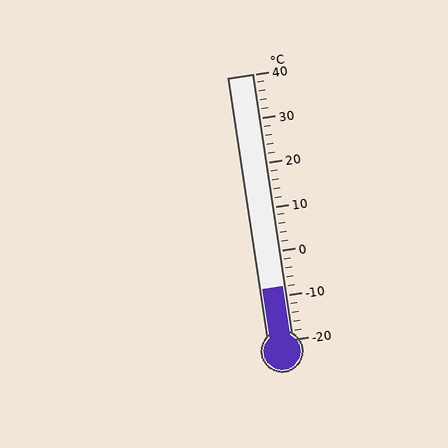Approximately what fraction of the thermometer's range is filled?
The thermometer is filled to approximately 20% of its range.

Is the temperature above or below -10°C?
The temperature is above -10°C.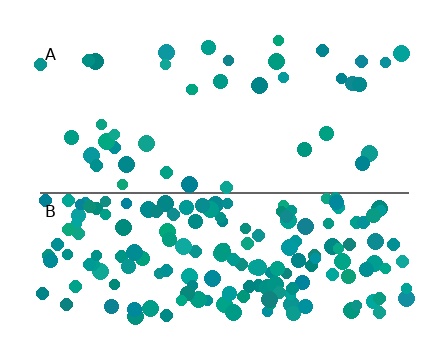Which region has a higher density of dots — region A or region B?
B (the bottom).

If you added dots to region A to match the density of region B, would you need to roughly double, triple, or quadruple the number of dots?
Approximately quadruple.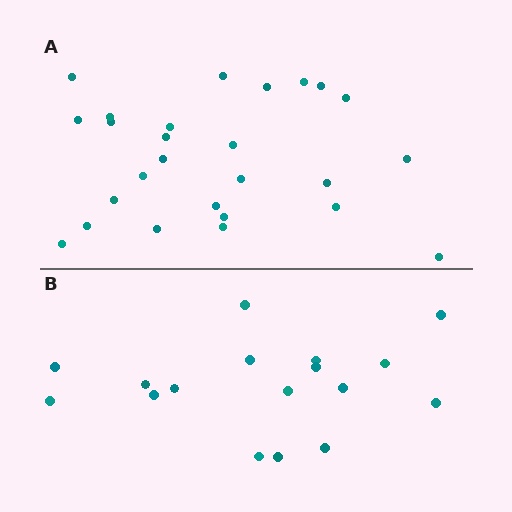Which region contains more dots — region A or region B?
Region A (the top region) has more dots.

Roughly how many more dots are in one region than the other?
Region A has roughly 8 or so more dots than region B.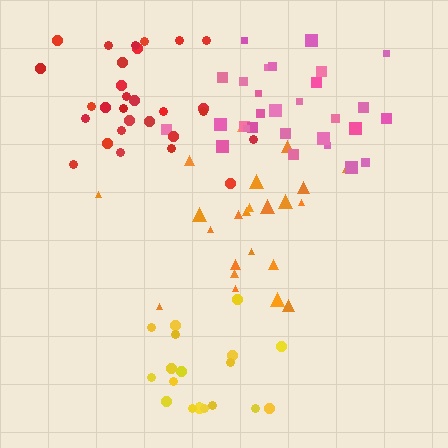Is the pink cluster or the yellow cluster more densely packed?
Pink.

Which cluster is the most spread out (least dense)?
Orange.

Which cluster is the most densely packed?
Red.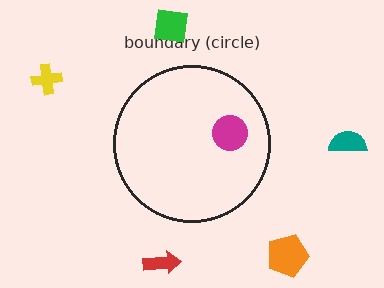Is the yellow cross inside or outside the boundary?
Outside.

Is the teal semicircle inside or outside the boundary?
Outside.